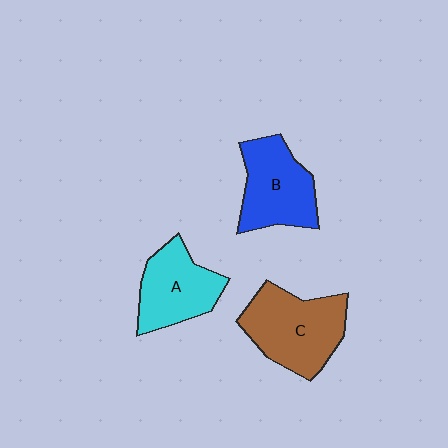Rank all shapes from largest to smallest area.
From largest to smallest: C (brown), B (blue), A (cyan).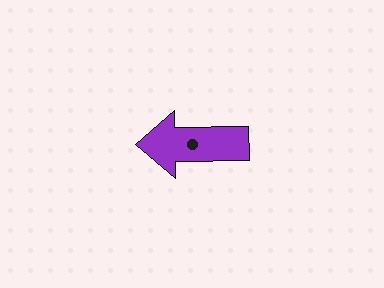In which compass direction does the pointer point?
West.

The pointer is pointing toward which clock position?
Roughly 9 o'clock.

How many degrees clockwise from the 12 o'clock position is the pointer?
Approximately 269 degrees.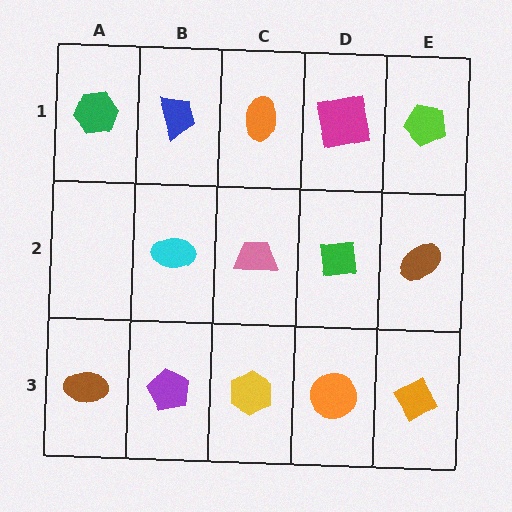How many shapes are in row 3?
5 shapes.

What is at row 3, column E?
An orange diamond.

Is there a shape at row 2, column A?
No, that cell is empty.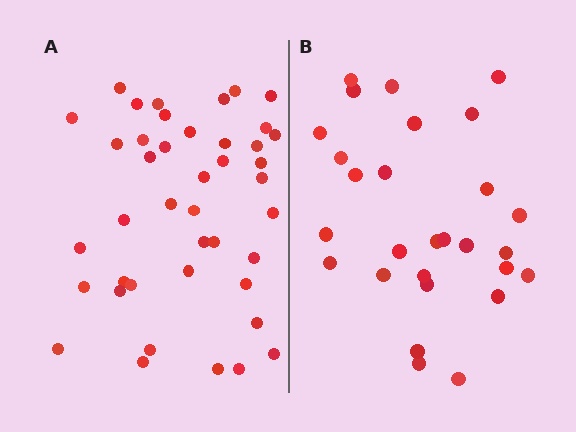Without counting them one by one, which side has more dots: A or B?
Region A (the left region) has more dots.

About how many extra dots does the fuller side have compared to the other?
Region A has approximately 15 more dots than region B.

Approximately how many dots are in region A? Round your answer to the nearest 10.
About 40 dots. (The exact count is 42, which rounds to 40.)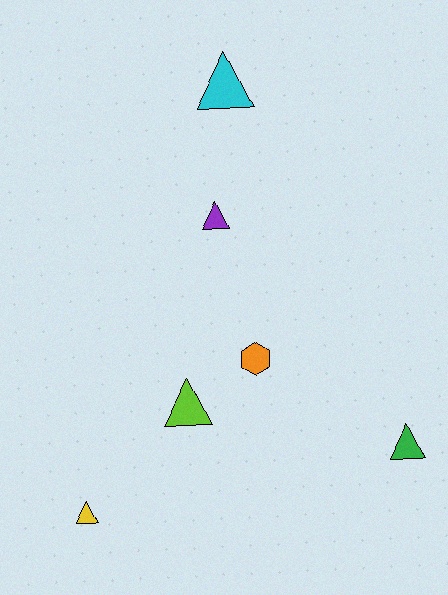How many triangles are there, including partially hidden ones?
There are 5 triangles.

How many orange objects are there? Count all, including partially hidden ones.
There is 1 orange object.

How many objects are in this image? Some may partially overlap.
There are 6 objects.